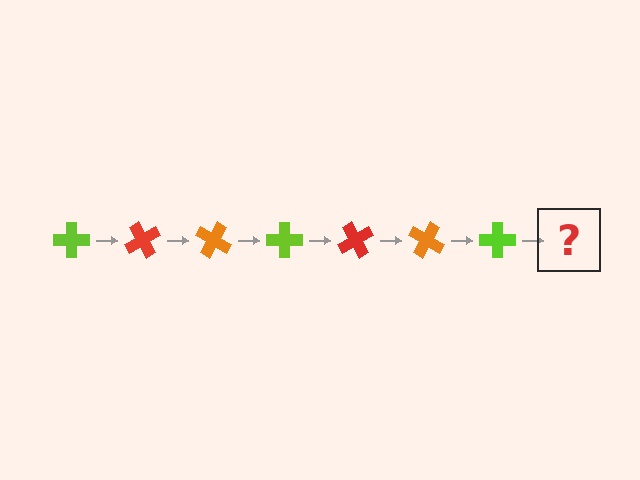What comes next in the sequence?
The next element should be a red cross, rotated 420 degrees from the start.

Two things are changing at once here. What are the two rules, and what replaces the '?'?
The two rules are that it rotates 60 degrees each step and the color cycles through lime, red, and orange. The '?' should be a red cross, rotated 420 degrees from the start.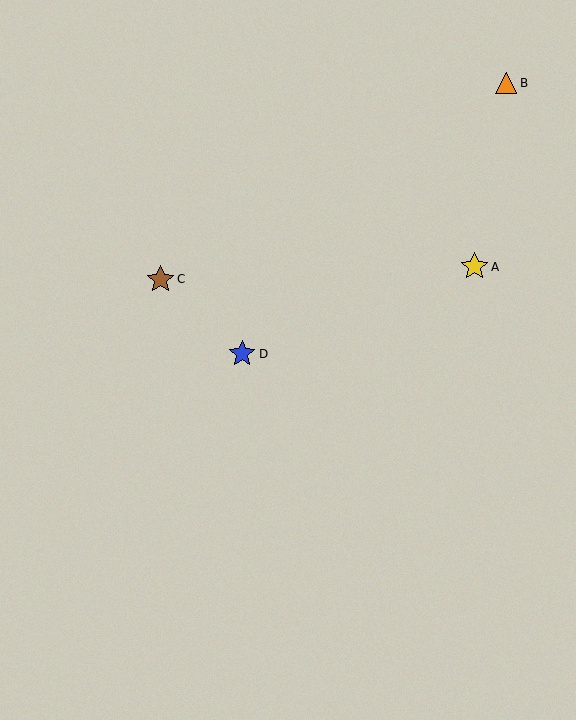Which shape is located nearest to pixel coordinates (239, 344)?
The blue star (labeled D) at (242, 354) is nearest to that location.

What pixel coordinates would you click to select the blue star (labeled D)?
Click at (242, 354) to select the blue star D.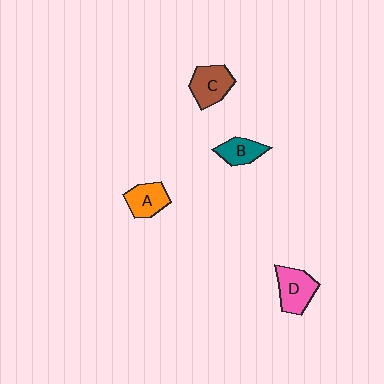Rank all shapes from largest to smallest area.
From largest to smallest: D (pink), C (brown), A (orange), B (teal).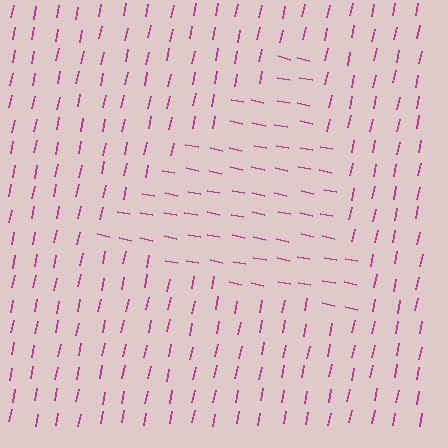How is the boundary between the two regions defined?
The boundary is defined purely by a change in line orientation (approximately 90 degrees difference). All lines are the same color and thickness.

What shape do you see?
I see a triangle.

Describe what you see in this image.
The image is filled with small magenta line segments. A triangle region in the image has lines oriented differently from the surrounding lines, creating a visible texture boundary.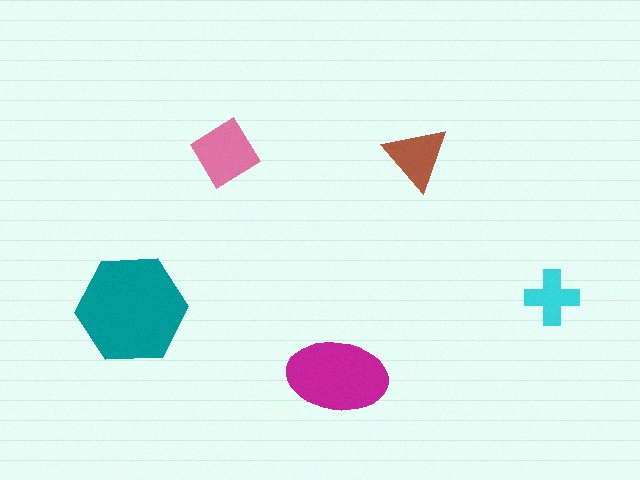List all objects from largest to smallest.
The teal hexagon, the magenta ellipse, the pink diamond, the brown triangle, the cyan cross.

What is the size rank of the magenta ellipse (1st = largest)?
2nd.